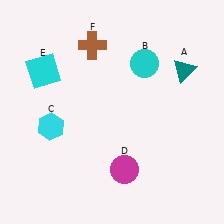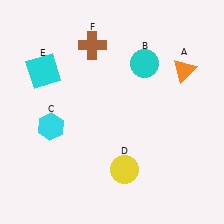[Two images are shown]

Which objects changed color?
A changed from teal to orange. D changed from magenta to yellow.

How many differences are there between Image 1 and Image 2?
There are 2 differences between the two images.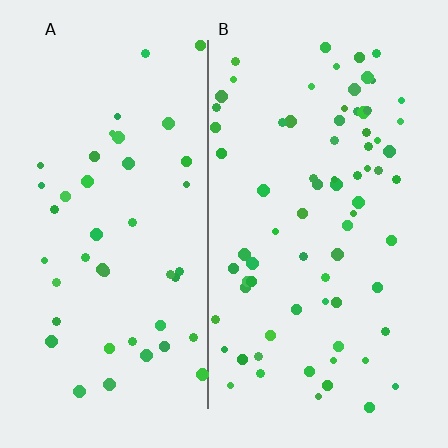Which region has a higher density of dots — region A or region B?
B (the right).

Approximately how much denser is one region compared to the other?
Approximately 1.7× — region B over region A.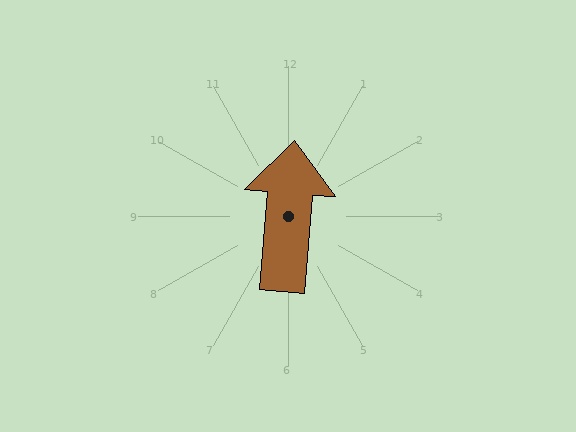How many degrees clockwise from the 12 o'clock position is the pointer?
Approximately 5 degrees.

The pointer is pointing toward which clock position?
Roughly 12 o'clock.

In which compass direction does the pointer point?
North.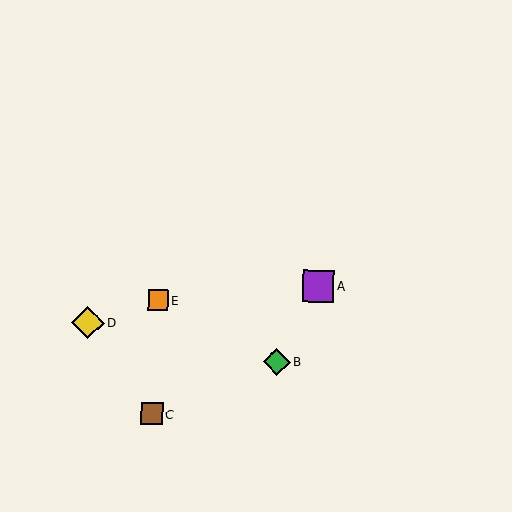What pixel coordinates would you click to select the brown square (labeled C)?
Click at (151, 414) to select the brown square C.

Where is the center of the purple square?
The center of the purple square is at (318, 286).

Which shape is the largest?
The yellow diamond (labeled D) is the largest.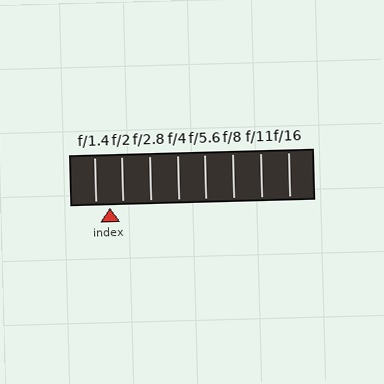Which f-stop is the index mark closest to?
The index mark is closest to f/2.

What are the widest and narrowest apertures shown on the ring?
The widest aperture shown is f/1.4 and the narrowest is f/16.